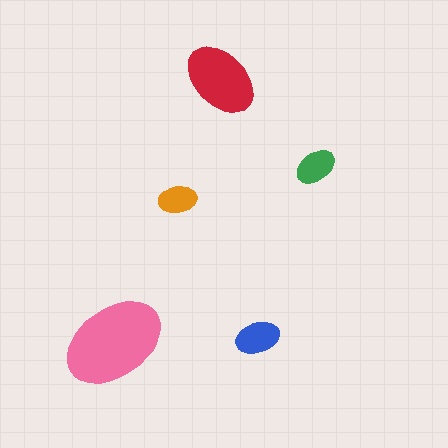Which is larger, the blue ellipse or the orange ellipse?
The blue one.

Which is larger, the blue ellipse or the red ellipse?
The red one.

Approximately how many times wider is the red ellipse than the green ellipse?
About 2 times wider.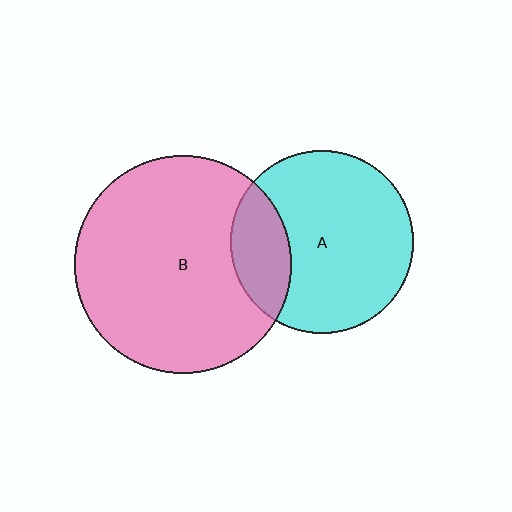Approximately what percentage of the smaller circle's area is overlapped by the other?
Approximately 20%.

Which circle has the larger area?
Circle B (pink).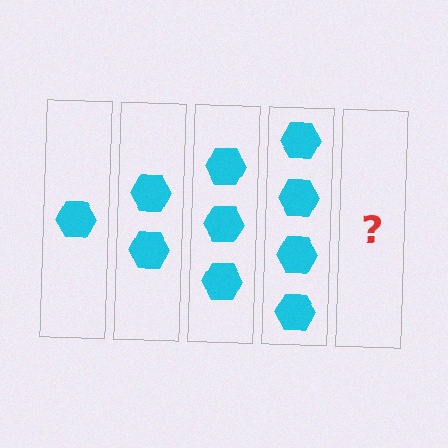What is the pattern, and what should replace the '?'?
The pattern is that each step adds one more hexagon. The '?' should be 5 hexagons.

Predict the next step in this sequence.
The next step is 5 hexagons.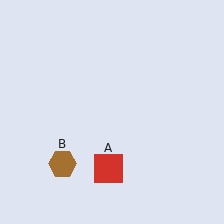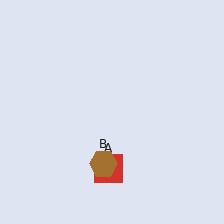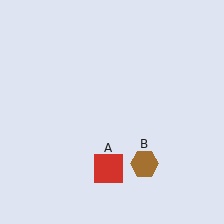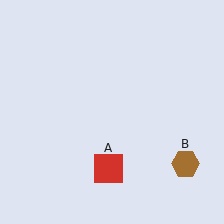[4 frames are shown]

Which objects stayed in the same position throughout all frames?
Red square (object A) remained stationary.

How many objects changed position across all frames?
1 object changed position: brown hexagon (object B).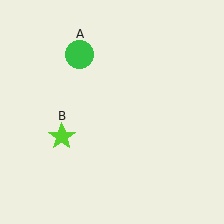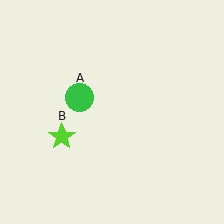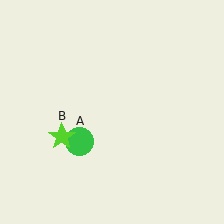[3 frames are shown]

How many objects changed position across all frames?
1 object changed position: green circle (object A).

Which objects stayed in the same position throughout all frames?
Lime star (object B) remained stationary.